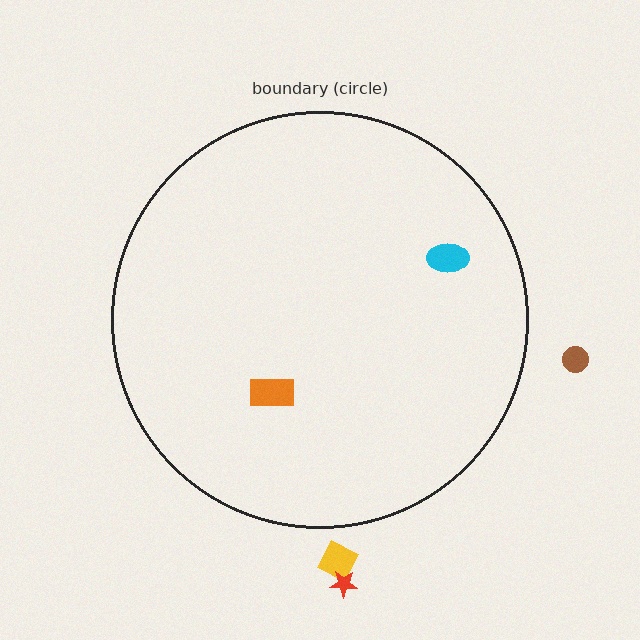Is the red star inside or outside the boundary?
Outside.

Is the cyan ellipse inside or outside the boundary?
Inside.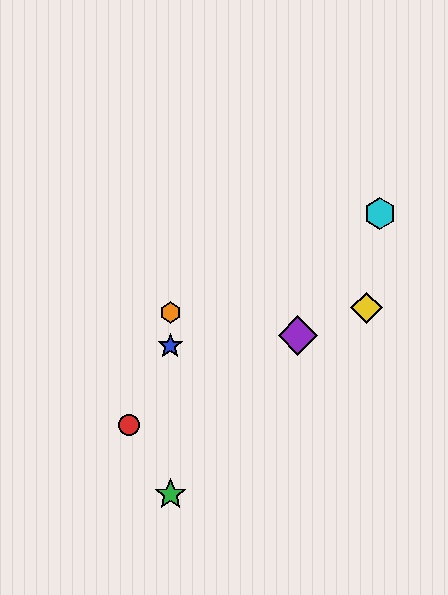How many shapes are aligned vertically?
3 shapes (the blue star, the green star, the orange hexagon) are aligned vertically.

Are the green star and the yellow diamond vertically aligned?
No, the green star is at x≈170 and the yellow diamond is at x≈366.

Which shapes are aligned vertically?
The blue star, the green star, the orange hexagon are aligned vertically.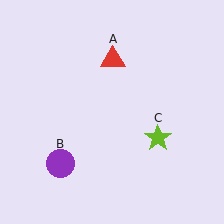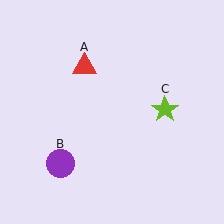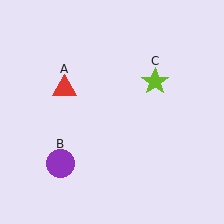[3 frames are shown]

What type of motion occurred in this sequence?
The red triangle (object A), lime star (object C) rotated counterclockwise around the center of the scene.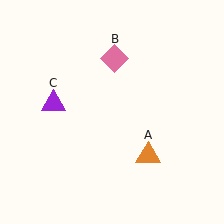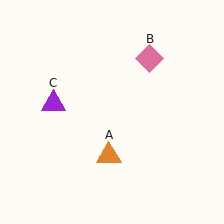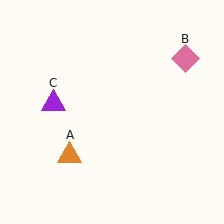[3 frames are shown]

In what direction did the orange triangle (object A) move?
The orange triangle (object A) moved left.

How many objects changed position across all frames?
2 objects changed position: orange triangle (object A), pink diamond (object B).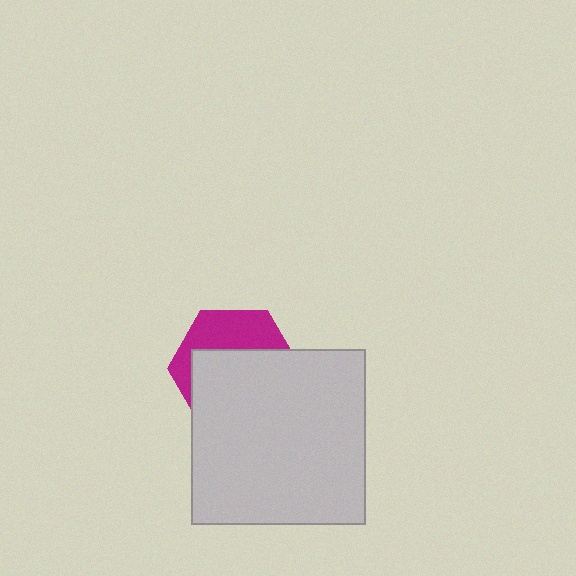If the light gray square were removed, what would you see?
You would see the complete magenta hexagon.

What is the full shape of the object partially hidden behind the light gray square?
The partially hidden object is a magenta hexagon.